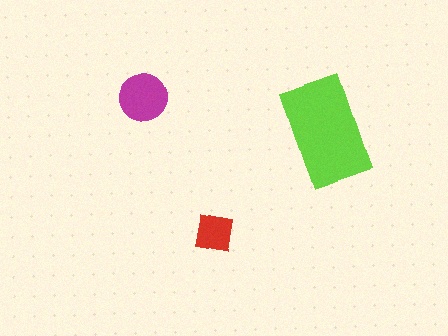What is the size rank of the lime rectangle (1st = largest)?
1st.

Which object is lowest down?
The red square is bottommost.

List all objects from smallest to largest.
The red square, the magenta circle, the lime rectangle.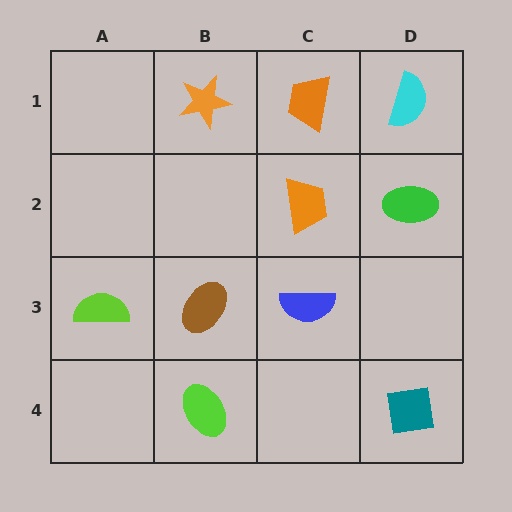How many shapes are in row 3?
3 shapes.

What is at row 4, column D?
A teal square.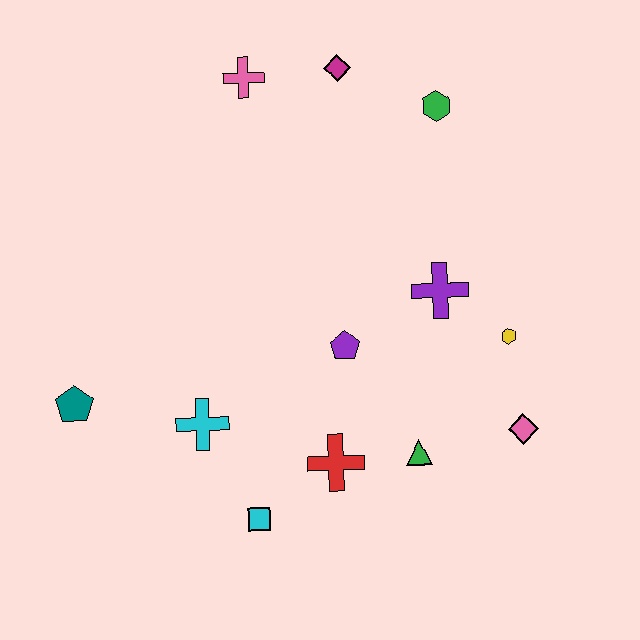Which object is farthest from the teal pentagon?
The green hexagon is farthest from the teal pentagon.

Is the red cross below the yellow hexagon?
Yes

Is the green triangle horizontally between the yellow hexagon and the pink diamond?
No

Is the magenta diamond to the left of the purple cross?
Yes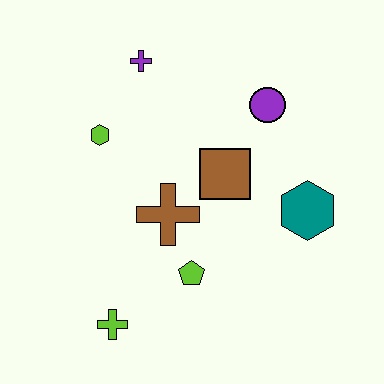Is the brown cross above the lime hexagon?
No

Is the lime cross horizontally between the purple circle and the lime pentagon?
No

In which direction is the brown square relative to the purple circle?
The brown square is below the purple circle.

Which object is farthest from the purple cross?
The lime cross is farthest from the purple cross.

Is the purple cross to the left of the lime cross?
No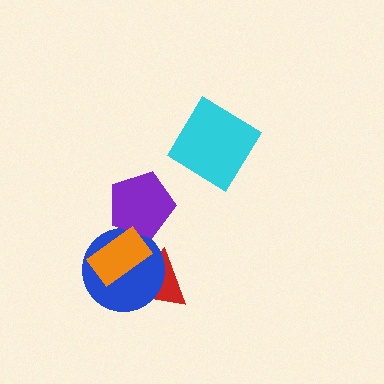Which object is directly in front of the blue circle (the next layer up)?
The purple pentagon is directly in front of the blue circle.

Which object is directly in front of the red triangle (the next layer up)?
The blue circle is directly in front of the red triangle.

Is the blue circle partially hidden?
Yes, it is partially covered by another shape.